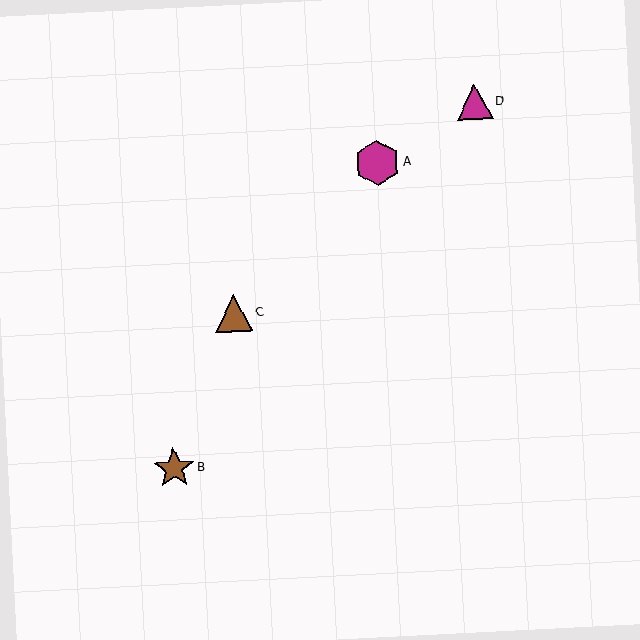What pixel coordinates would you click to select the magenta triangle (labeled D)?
Click at (475, 102) to select the magenta triangle D.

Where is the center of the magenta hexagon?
The center of the magenta hexagon is at (377, 163).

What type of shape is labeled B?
Shape B is a brown star.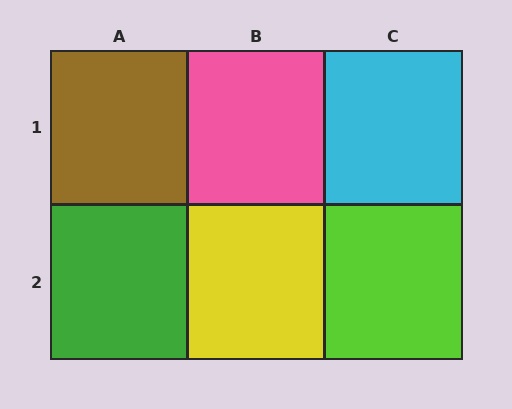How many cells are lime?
1 cell is lime.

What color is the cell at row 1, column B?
Pink.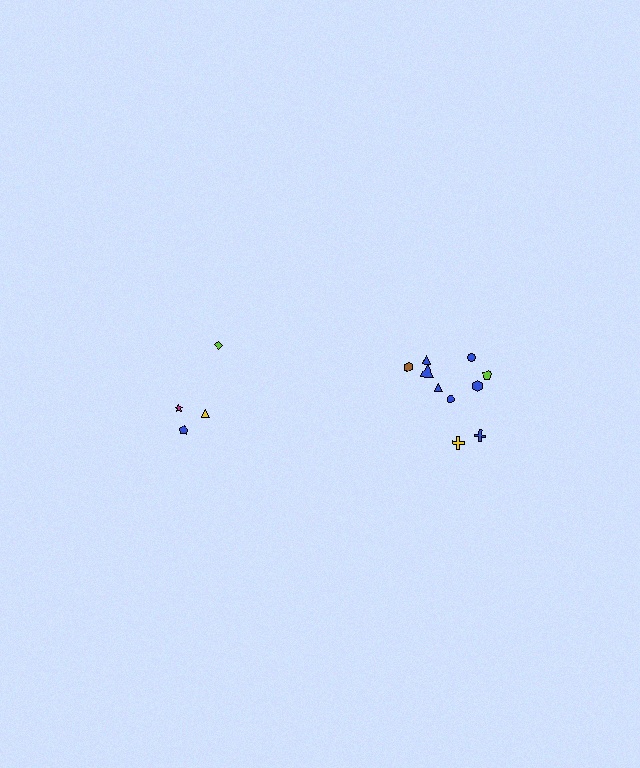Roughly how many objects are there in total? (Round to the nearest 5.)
Roughly 15 objects in total.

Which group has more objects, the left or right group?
The right group.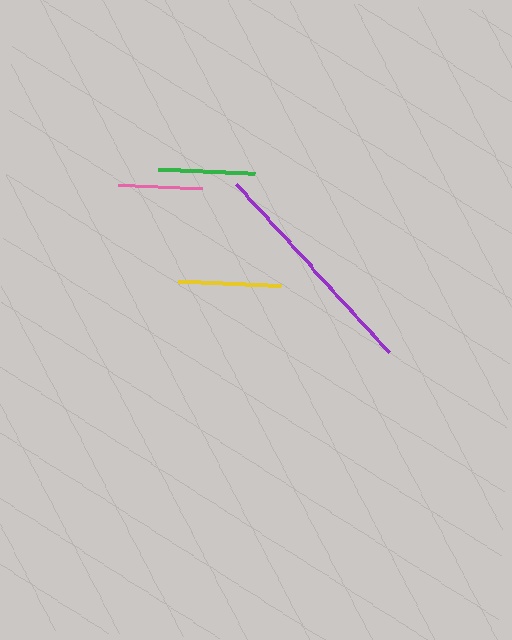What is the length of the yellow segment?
The yellow segment is approximately 103 pixels long.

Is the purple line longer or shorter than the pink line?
The purple line is longer than the pink line.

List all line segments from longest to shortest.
From longest to shortest: purple, yellow, green, pink.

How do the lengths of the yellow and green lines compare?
The yellow and green lines are approximately the same length.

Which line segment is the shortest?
The pink line is the shortest at approximately 84 pixels.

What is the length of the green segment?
The green segment is approximately 98 pixels long.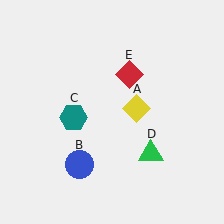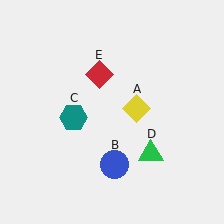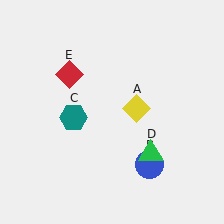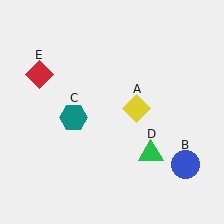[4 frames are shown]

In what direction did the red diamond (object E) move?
The red diamond (object E) moved left.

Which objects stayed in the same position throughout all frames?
Yellow diamond (object A) and teal hexagon (object C) and green triangle (object D) remained stationary.